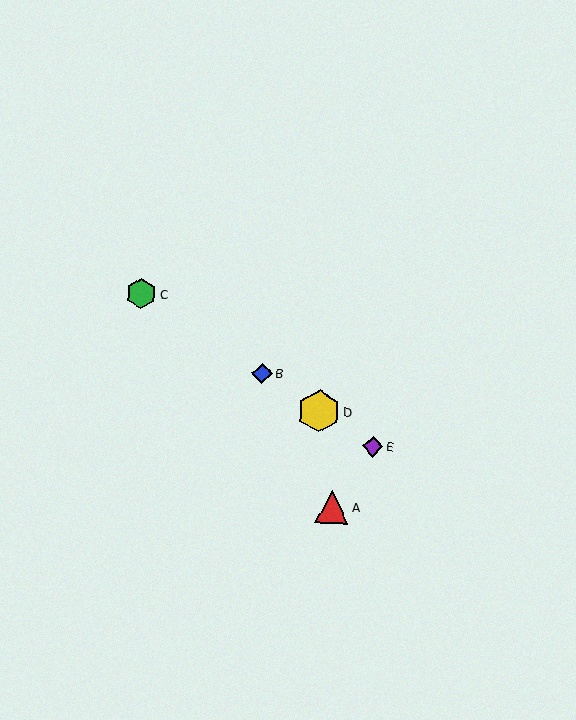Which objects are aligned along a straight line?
Objects B, C, D, E are aligned along a straight line.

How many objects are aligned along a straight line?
4 objects (B, C, D, E) are aligned along a straight line.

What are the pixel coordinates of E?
Object E is at (373, 447).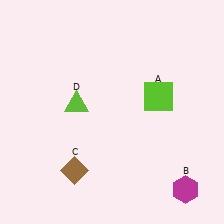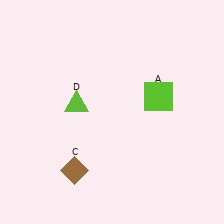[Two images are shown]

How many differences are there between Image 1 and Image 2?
There is 1 difference between the two images.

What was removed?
The magenta hexagon (B) was removed in Image 2.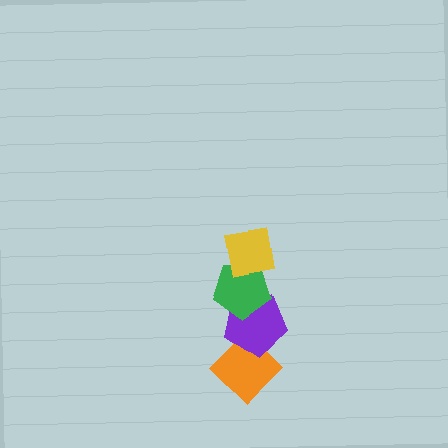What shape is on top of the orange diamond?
The purple pentagon is on top of the orange diamond.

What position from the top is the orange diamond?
The orange diamond is 4th from the top.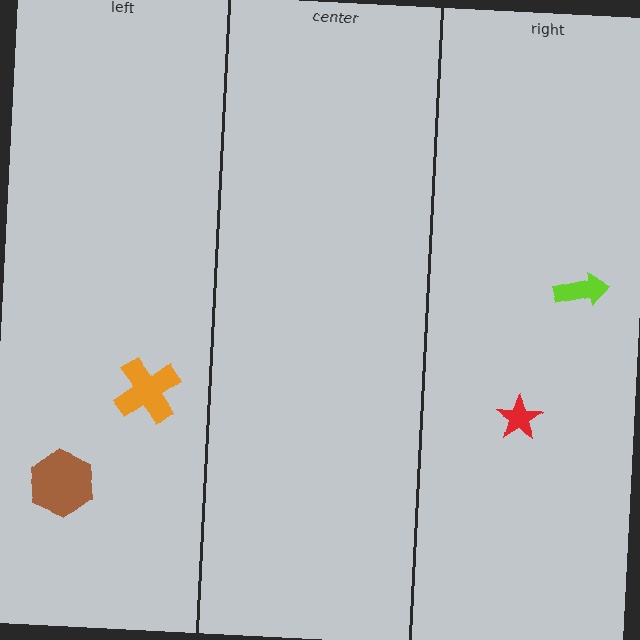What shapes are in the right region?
The lime arrow, the red star.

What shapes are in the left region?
The brown hexagon, the orange cross.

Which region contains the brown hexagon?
The left region.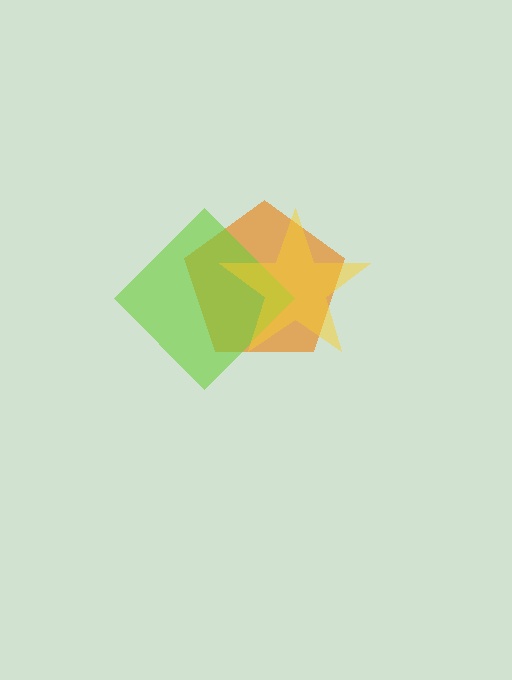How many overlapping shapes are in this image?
There are 3 overlapping shapes in the image.